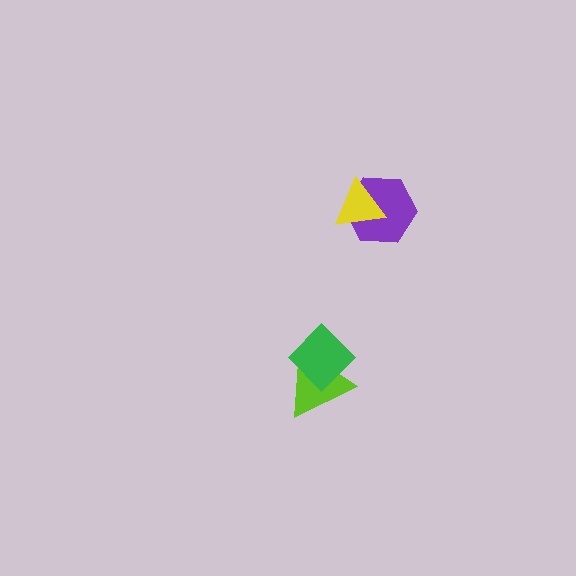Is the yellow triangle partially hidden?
No, no other shape covers it.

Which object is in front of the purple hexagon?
The yellow triangle is in front of the purple hexagon.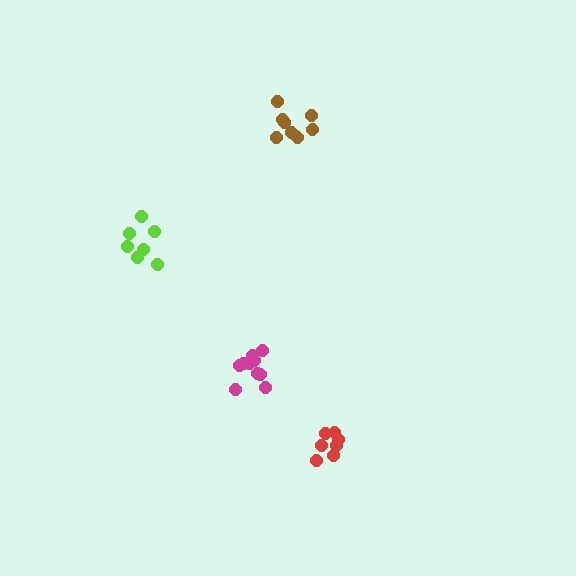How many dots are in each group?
Group 1: 7 dots, Group 2: 8 dots, Group 3: 10 dots, Group 4: 7 dots (32 total).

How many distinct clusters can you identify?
There are 4 distinct clusters.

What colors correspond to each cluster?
The clusters are colored: lime, brown, magenta, red.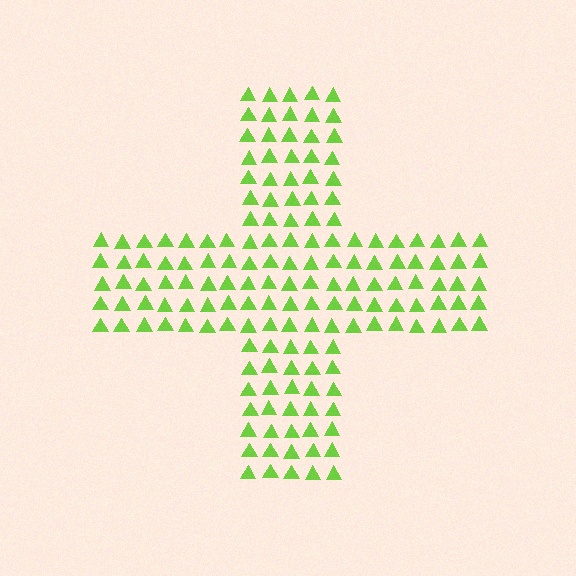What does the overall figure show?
The overall figure shows a cross.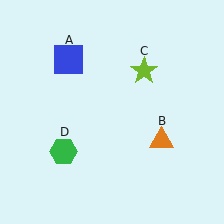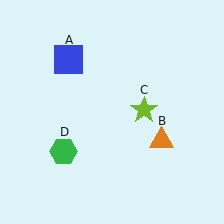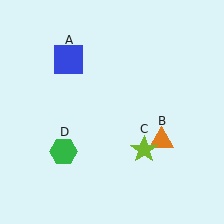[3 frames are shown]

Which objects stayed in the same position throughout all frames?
Blue square (object A) and orange triangle (object B) and green hexagon (object D) remained stationary.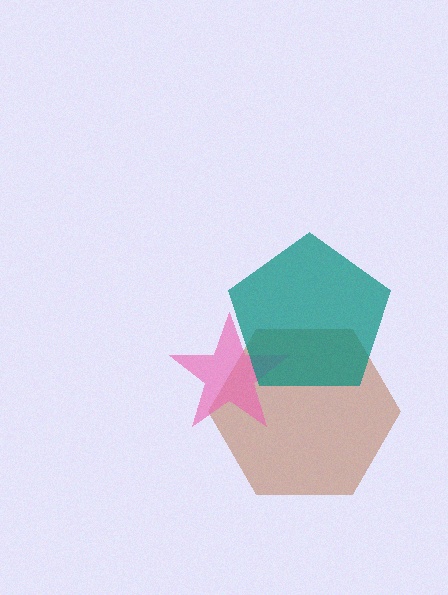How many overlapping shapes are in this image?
There are 3 overlapping shapes in the image.